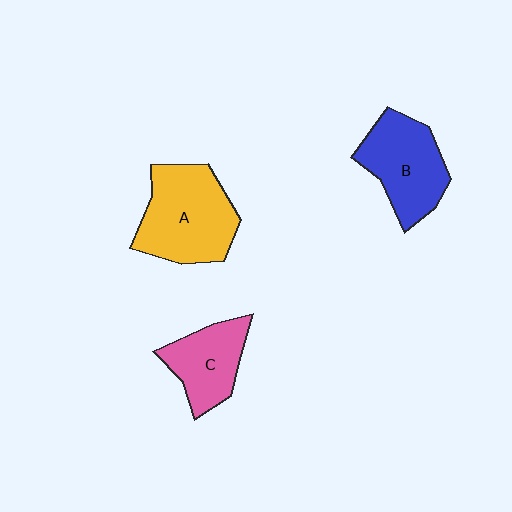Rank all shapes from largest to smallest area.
From largest to smallest: A (yellow), B (blue), C (pink).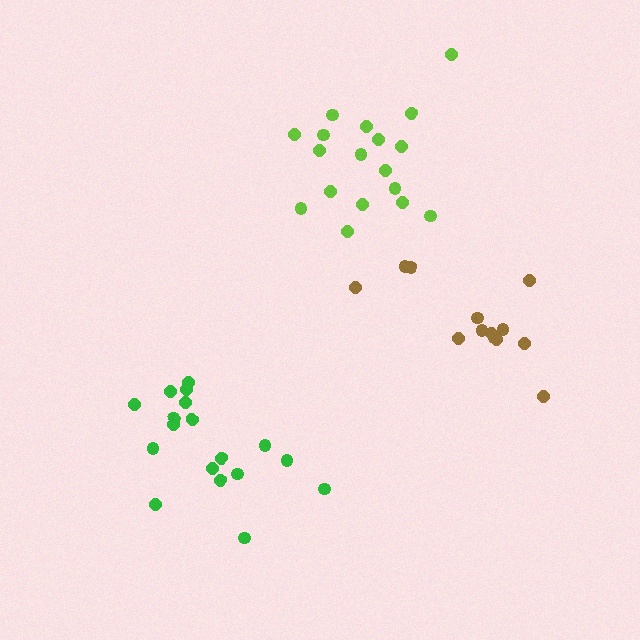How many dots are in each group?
Group 1: 18 dots, Group 2: 18 dots, Group 3: 13 dots (49 total).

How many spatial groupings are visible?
There are 3 spatial groupings.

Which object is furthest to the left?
The green cluster is leftmost.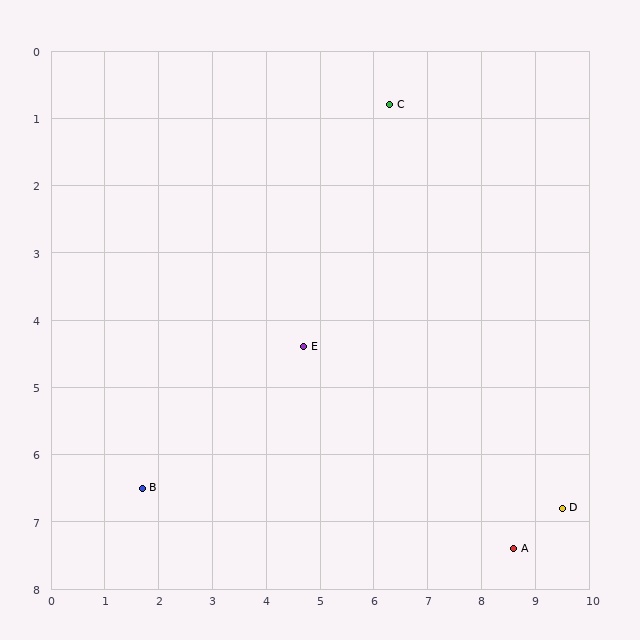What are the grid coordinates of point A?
Point A is at approximately (8.6, 7.4).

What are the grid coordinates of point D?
Point D is at approximately (9.5, 6.8).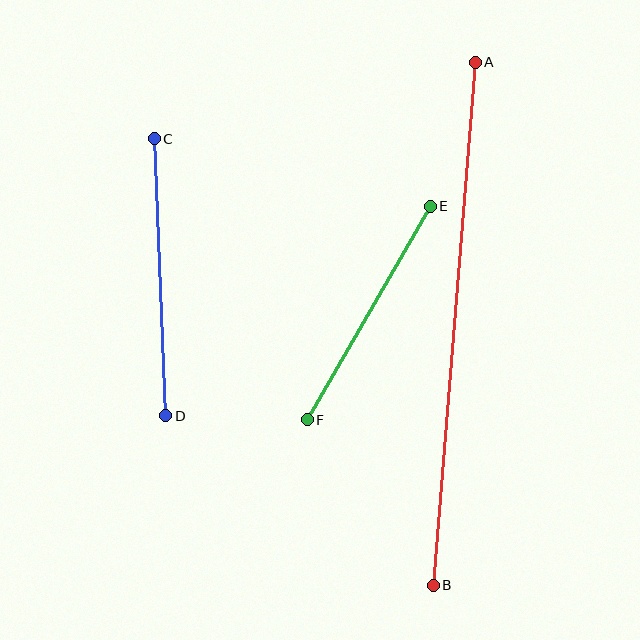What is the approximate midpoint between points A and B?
The midpoint is at approximately (454, 324) pixels.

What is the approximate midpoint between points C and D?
The midpoint is at approximately (160, 277) pixels.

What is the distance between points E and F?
The distance is approximately 246 pixels.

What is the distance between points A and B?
The distance is approximately 524 pixels.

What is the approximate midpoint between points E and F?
The midpoint is at approximately (369, 313) pixels.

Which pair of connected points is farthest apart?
Points A and B are farthest apart.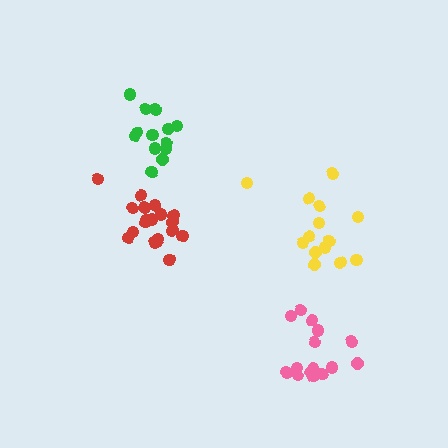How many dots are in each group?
Group 1: 15 dots, Group 2: 14 dots, Group 3: 19 dots, Group 4: 14 dots (62 total).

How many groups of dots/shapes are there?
There are 4 groups.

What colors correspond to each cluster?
The clusters are colored: pink, yellow, red, green.